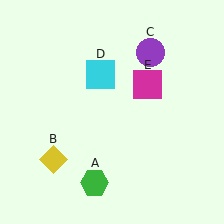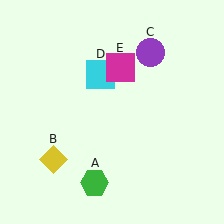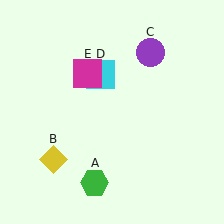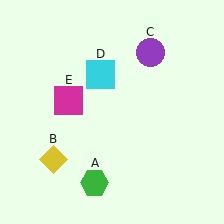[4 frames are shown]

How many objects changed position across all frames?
1 object changed position: magenta square (object E).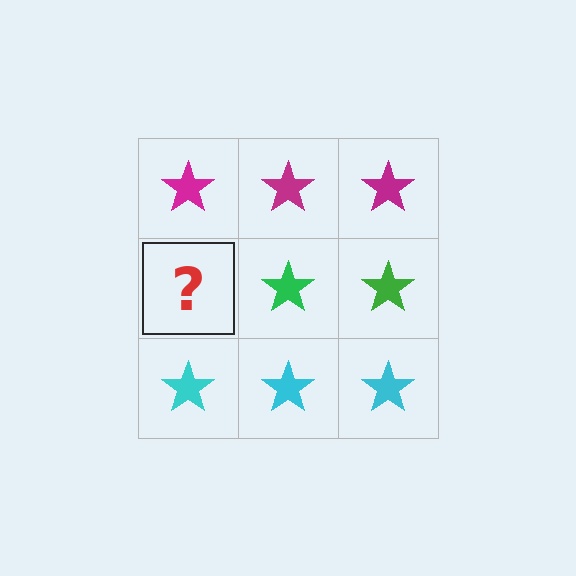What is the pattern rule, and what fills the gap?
The rule is that each row has a consistent color. The gap should be filled with a green star.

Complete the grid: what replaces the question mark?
The question mark should be replaced with a green star.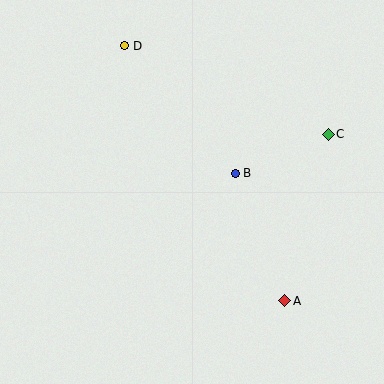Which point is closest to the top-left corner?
Point D is closest to the top-left corner.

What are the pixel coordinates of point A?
Point A is at (285, 301).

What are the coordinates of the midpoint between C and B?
The midpoint between C and B is at (282, 154).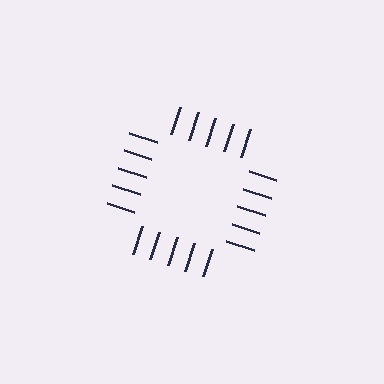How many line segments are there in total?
20 — 5 along each of the 4 edges.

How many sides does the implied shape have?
4 sides — the line-ends trace a square.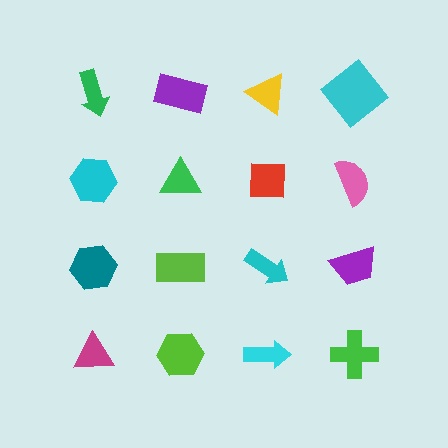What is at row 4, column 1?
A magenta triangle.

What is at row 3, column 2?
A lime rectangle.